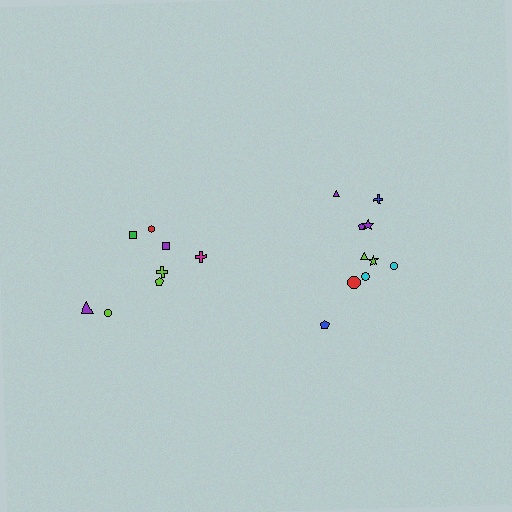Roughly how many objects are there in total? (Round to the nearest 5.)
Roughly 20 objects in total.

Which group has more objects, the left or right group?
The right group.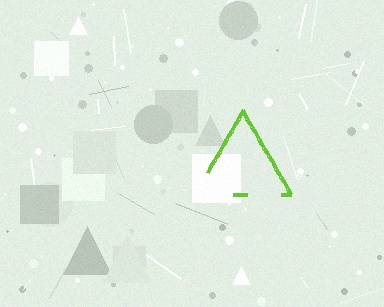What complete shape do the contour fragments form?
The contour fragments form a triangle.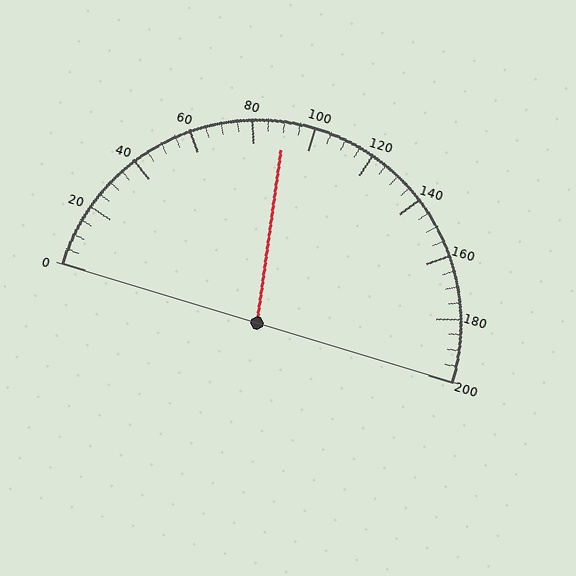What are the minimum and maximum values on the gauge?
The gauge ranges from 0 to 200.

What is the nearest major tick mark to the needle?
The nearest major tick mark is 80.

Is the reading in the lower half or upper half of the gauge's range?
The reading is in the lower half of the range (0 to 200).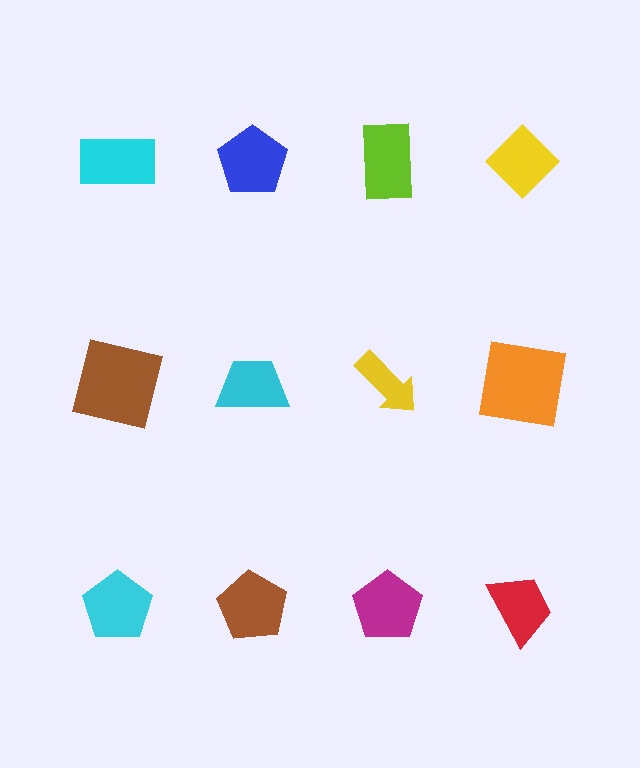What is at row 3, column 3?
A magenta pentagon.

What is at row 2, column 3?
A yellow arrow.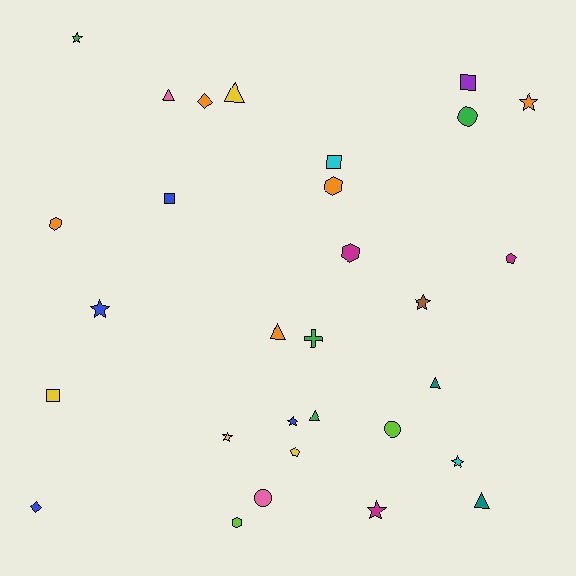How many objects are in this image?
There are 30 objects.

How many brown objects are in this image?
There is 1 brown object.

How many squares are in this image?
There are 4 squares.